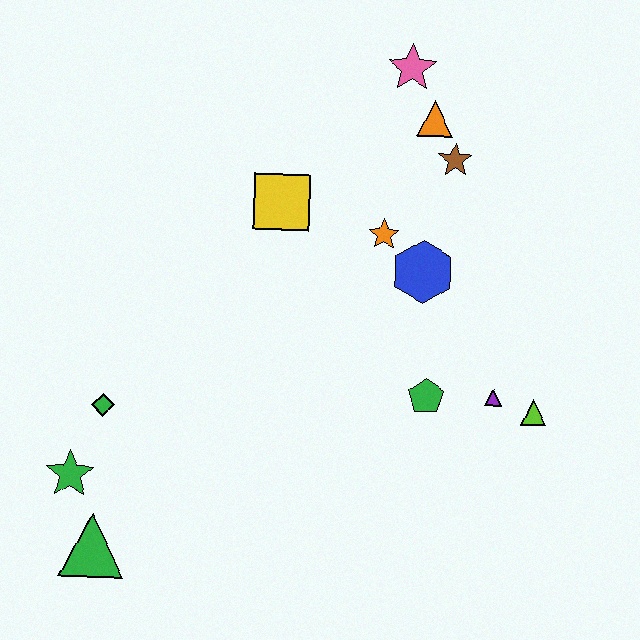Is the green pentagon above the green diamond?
Yes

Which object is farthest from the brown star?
The green triangle is farthest from the brown star.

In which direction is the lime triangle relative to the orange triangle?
The lime triangle is below the orange triangle.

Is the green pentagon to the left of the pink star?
No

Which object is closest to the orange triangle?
The brown star is closest to the orange triangle.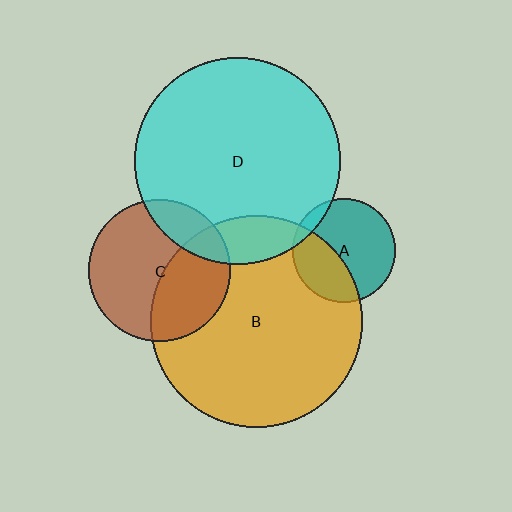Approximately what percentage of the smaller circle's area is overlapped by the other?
Approximately 35%.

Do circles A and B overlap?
Yes.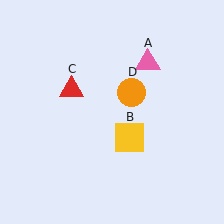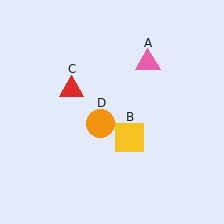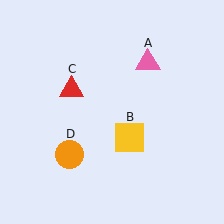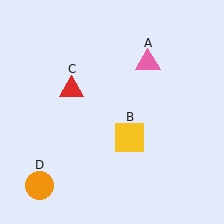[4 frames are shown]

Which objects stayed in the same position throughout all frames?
Pink triangle (object A) and yellow square (object B) and red triangle (object C) remained stationary.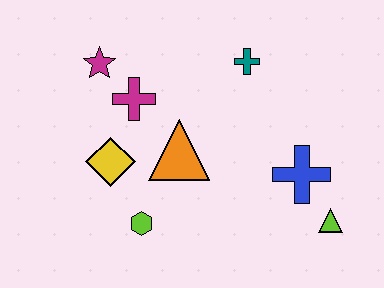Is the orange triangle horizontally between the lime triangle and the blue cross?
No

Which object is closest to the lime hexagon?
The yellow diamond is closest to the lime hexagon.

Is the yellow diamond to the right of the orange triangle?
No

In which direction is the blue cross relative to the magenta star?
The blue cross is to the right of the magenta star.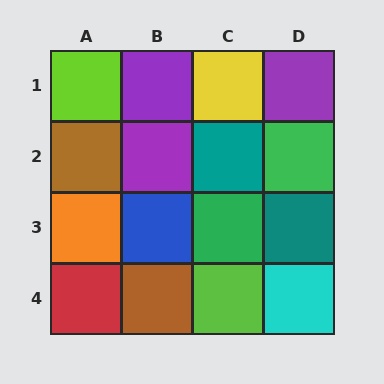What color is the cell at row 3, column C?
Green.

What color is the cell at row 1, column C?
Yellow.